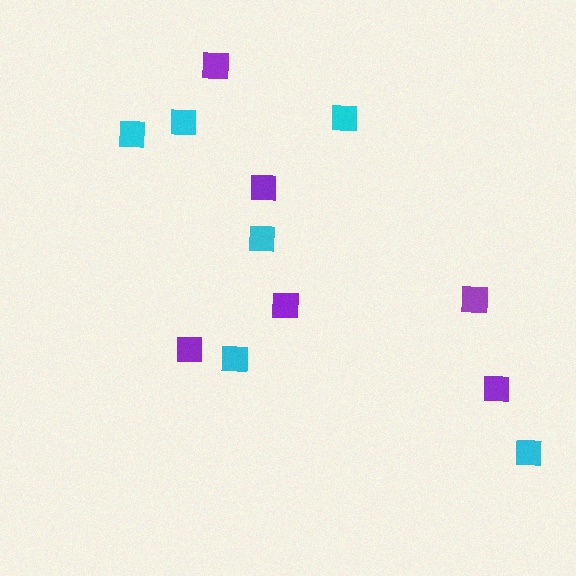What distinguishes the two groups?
There are 2 groups: one group of purple squares (6) and one group of cyan squares (6).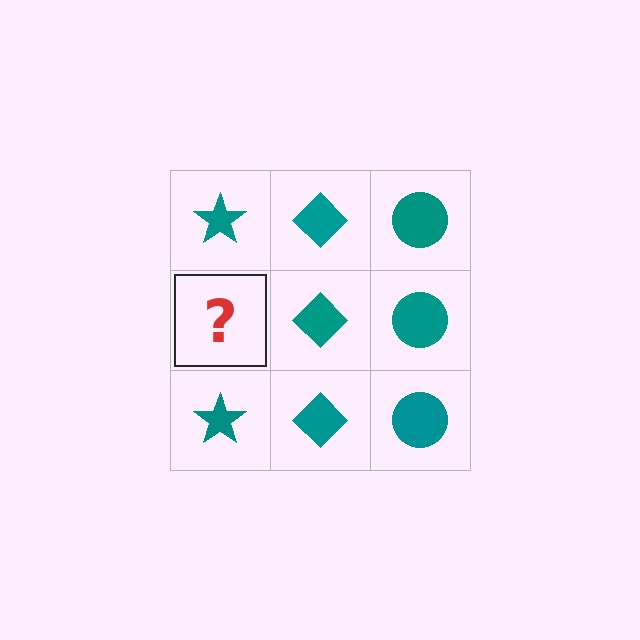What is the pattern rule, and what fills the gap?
The rule is that each column has a consistent shape. The gap should be filled with a teal star.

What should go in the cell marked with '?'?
The missing cell should contain a teal star.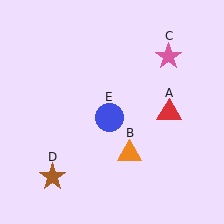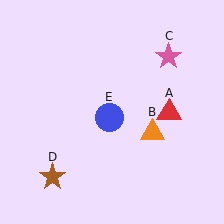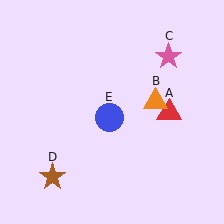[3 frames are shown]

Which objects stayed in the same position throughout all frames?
Red triangle (object A) and pink star (object C) and brown star (object D) and blue circle (object E) remained stationary.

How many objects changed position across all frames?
1 object changed position: orange triangle (object B).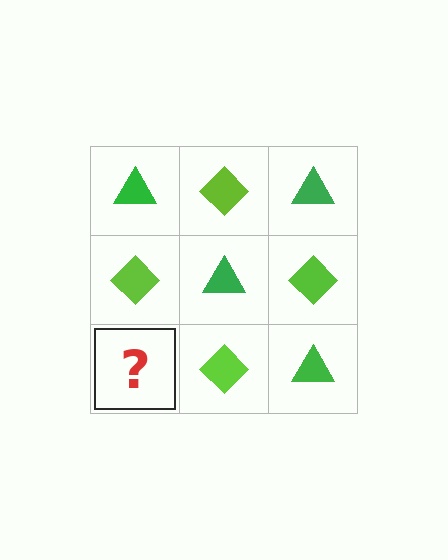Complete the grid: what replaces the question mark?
The question mark should be replaced with a green triangle.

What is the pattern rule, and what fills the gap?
The rule is that it alternates green triangle and lime diamond in a checkerboard pattern. The gap should be filled with a green triangle.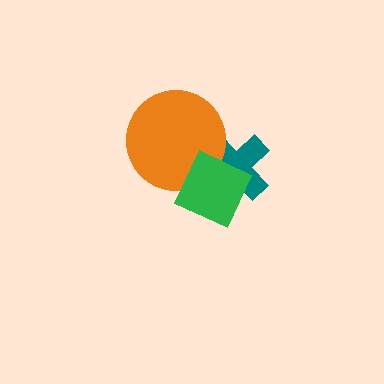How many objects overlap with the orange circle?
2 objects overlap with the orange circle.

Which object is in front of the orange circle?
The green diamond is in front of the orange circle.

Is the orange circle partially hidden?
Yes, it is partially covered by another shape.